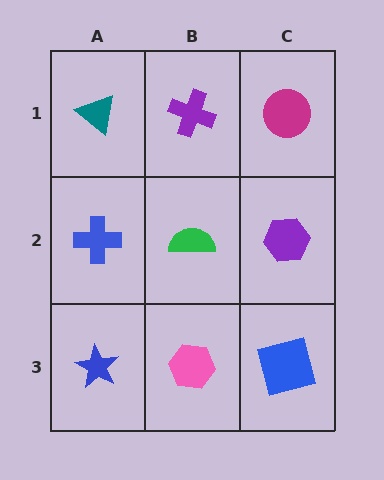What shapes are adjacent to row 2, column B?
A purple cross (row 1, column B), a pink hexagon (row 3, column B), a blue cross (row 2, column A), a purple hexagon (row 2, column C).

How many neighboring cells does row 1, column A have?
2.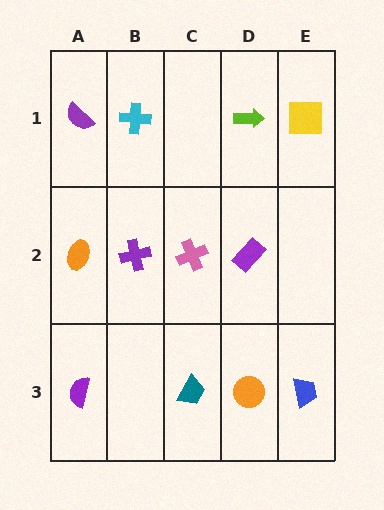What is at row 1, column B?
A cyan cross.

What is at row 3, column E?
A blue trapezoid.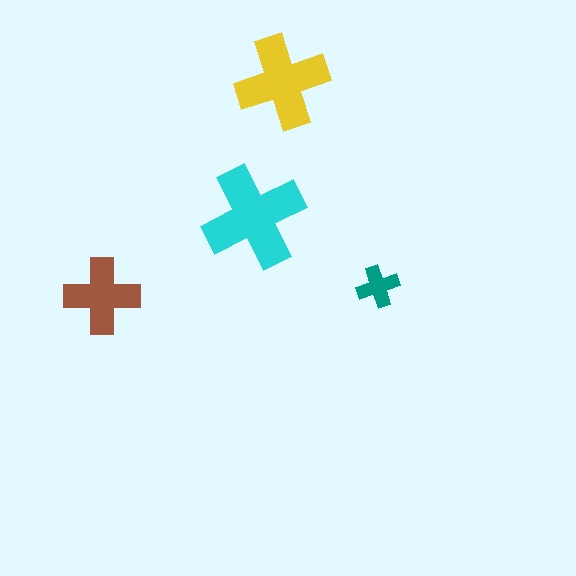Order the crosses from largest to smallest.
the cyan one, the yellow one, the brown one, the teal one.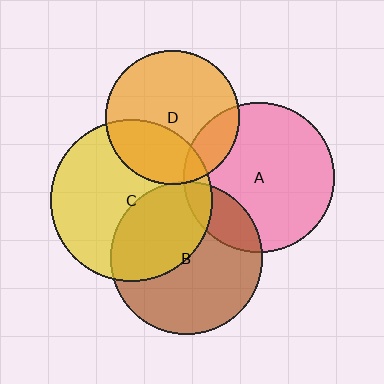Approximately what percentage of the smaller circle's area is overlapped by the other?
Approximately 30%.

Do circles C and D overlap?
Yes.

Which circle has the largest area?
Circle C (yellow).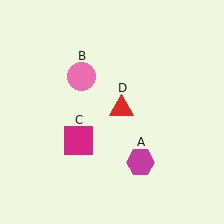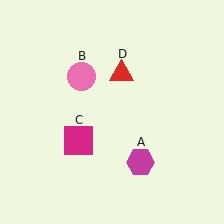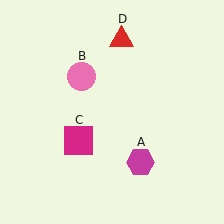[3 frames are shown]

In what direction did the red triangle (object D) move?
The red triangle (object D) moved up.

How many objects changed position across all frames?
1 object changed position: red triangle (object D).